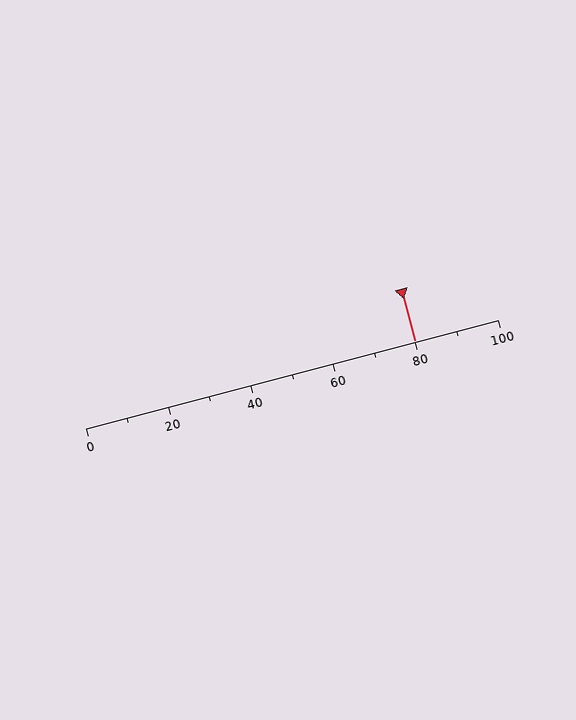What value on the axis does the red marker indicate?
The marker indicates approximately 80.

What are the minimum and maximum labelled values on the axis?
The axis runs from 0 to 100.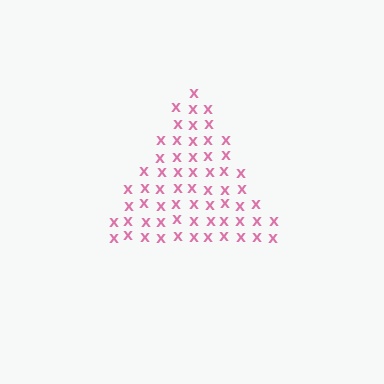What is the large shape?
The large shape is a triangle.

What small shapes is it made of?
It is made of small letter X's.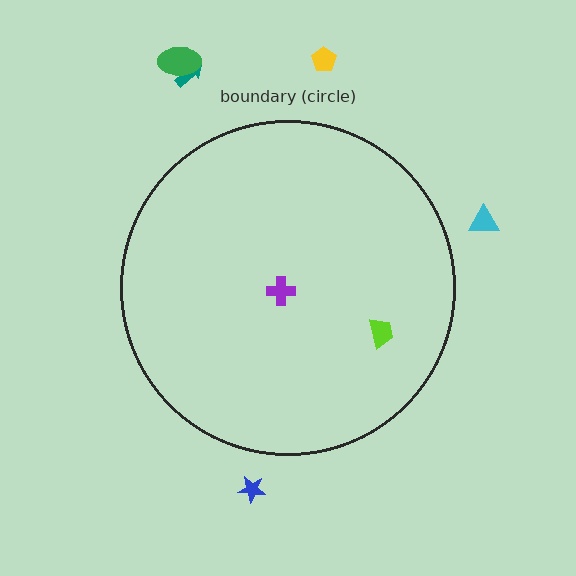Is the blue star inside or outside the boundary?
Outside.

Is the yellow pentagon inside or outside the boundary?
Outside.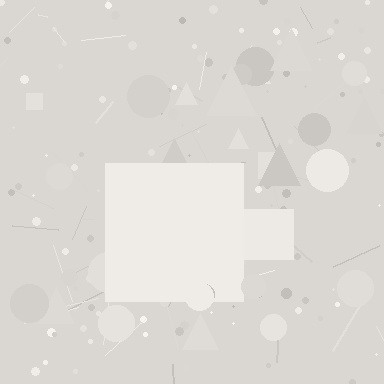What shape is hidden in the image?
A square is hidden in the image.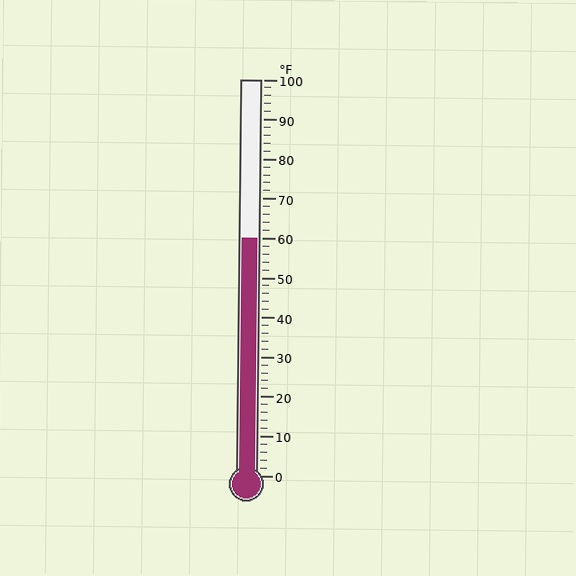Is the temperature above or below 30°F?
The temperature is above 30°F.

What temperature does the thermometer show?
The thermometer shows approximately 60°F.